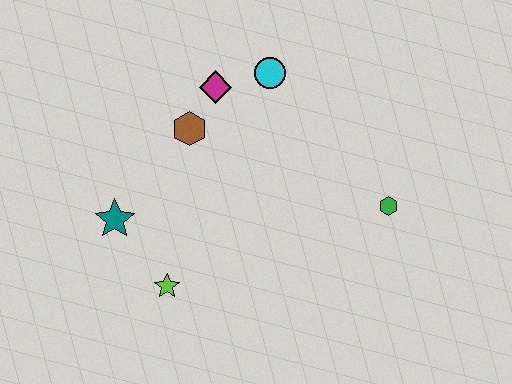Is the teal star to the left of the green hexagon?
Yes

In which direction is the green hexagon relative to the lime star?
The green hexagon is to the right of the lime star.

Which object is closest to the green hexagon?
The cyan circle is closest to the green hexagon.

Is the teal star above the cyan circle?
No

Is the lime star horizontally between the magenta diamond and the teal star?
Yes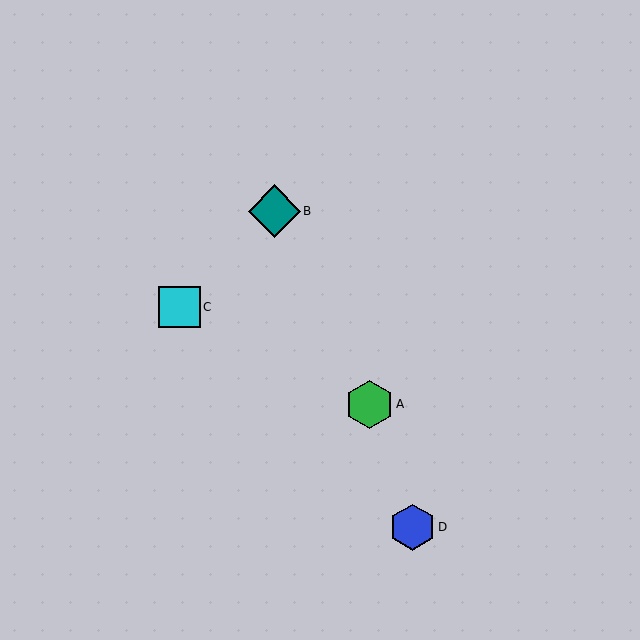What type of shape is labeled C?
Shape C is a cyan square.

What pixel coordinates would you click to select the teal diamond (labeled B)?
Click at (274, 211) to select the teal diamond B.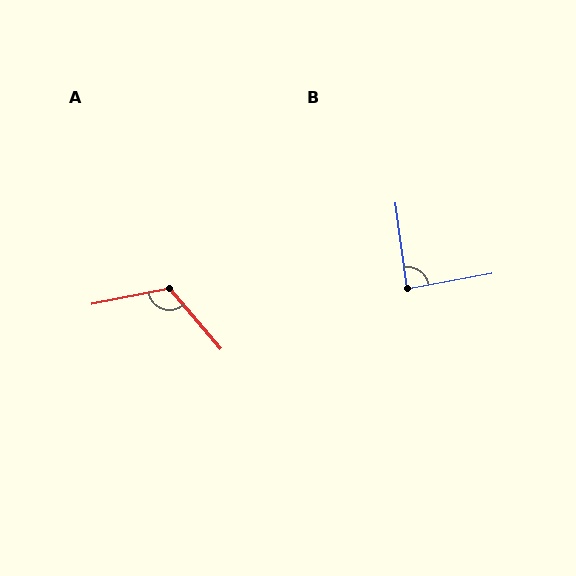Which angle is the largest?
A, at approximately 119 degrees.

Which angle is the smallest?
B, at approximately 87 degrees.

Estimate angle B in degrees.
Approximately 87 degrees.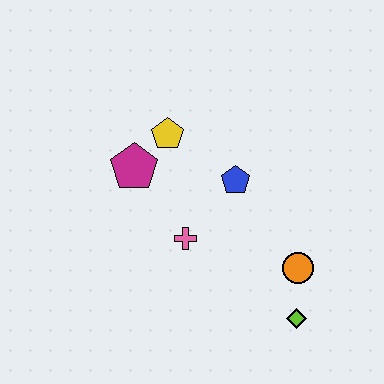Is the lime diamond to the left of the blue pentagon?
No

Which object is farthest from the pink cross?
The lime diamond is farthest from the pink cross.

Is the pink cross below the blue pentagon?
Yes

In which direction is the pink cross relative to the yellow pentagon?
The pink cross is below the yellow pentagon.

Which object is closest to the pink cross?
The blue pentagon is closest to the pink cross.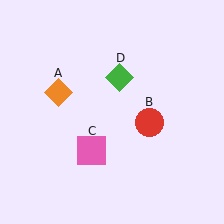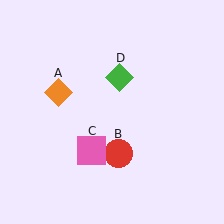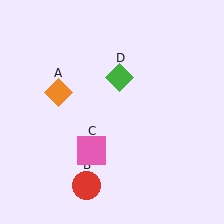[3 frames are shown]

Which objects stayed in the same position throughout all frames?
Orange diamond (object A) and pink square (object C) and green diamond (object D) remained stationary.